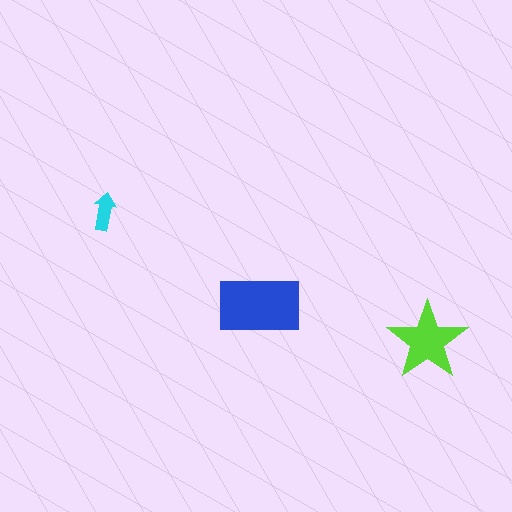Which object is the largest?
The blue rectangle.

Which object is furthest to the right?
The lime star is rightmost.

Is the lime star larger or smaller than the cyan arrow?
Larger.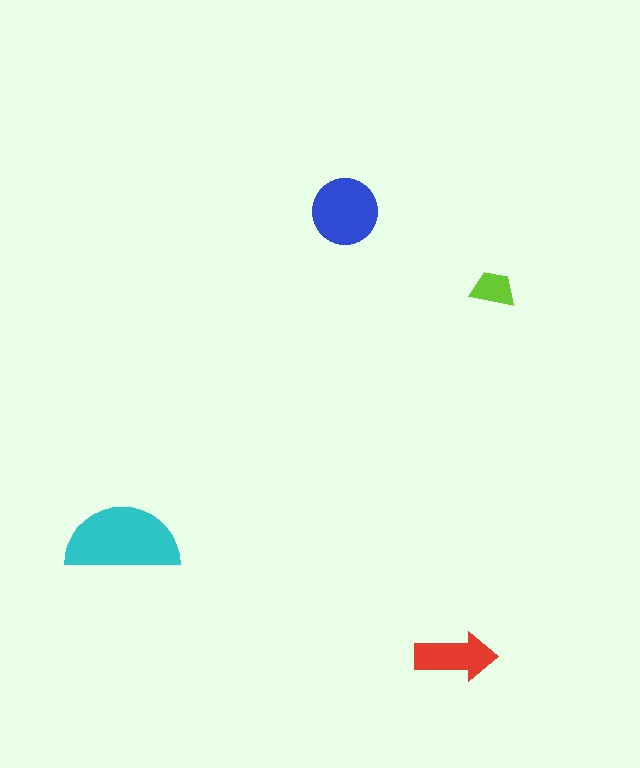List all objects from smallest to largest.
The lime trapezoid, the red arrow, the blue circle, the cyan semicircle.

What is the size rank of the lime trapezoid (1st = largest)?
4th.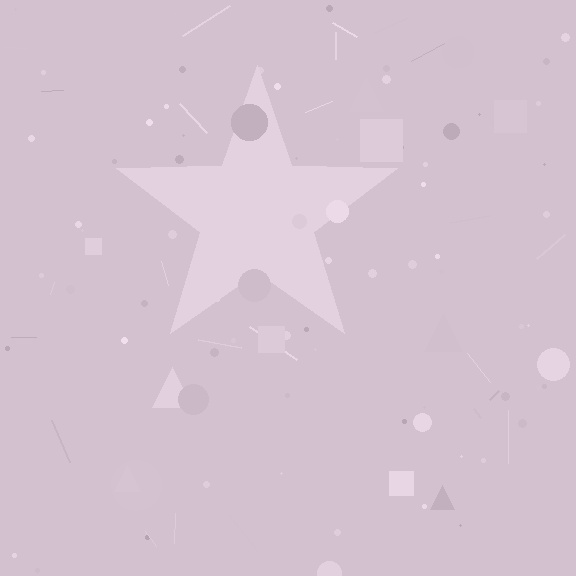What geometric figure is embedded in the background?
A star is embedded in the background.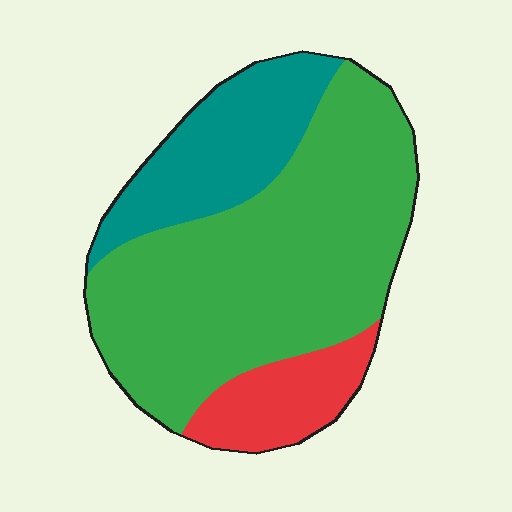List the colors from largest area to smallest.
From largest to smallest: green, teal, red.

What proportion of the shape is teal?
Teal takes up about one quarter (1/4) of the shape.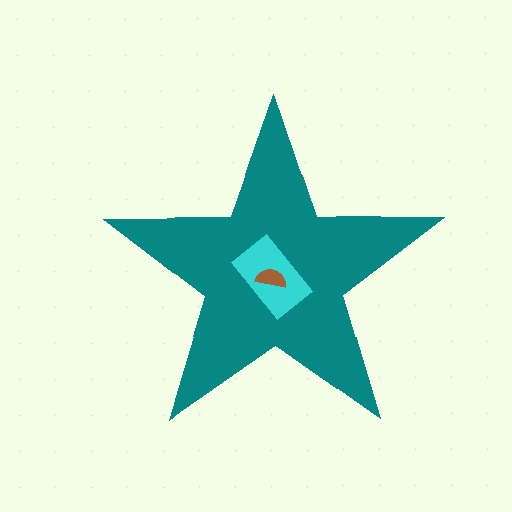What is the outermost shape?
The teal star.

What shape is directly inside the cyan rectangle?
The brown semicircle.